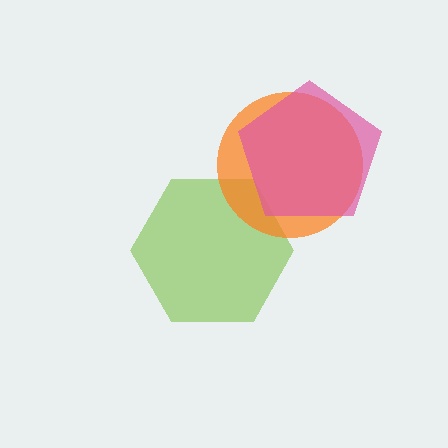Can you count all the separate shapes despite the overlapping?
Yes, there are 3 separate shapes.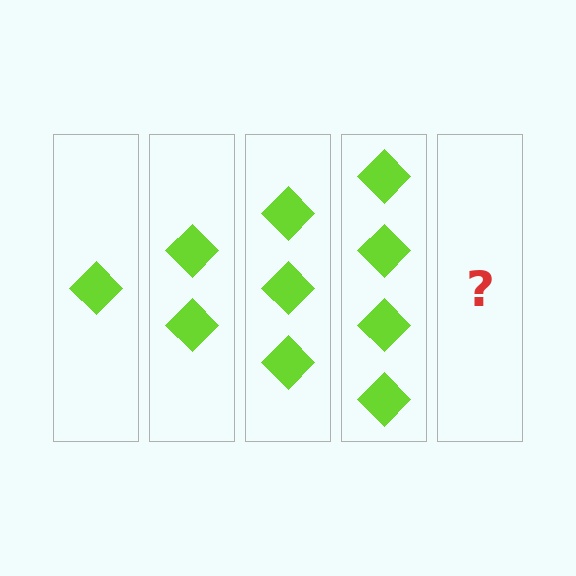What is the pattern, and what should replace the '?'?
The pattern is that each step adds one more diamond. The '?' should be 5 diamonds.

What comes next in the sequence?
The next element should be 5 diamonds.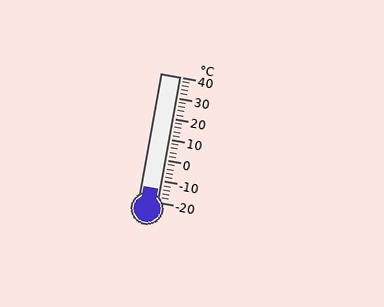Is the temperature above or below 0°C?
The temperature is below 0°C.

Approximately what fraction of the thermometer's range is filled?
The thermometer is filled to approximately 10% of its range.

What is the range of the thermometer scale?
The thermometer scale ranges from -20°C to 40°C.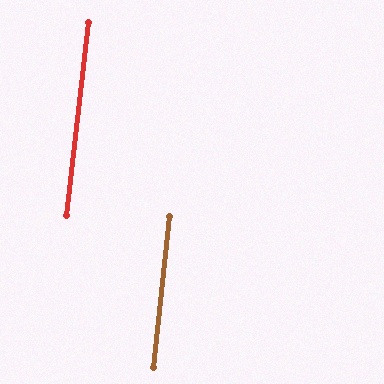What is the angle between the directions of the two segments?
Approximately 0 degrees.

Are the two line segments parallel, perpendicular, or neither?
Parallel — their directions differ by only 0.2°.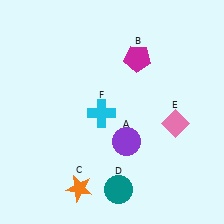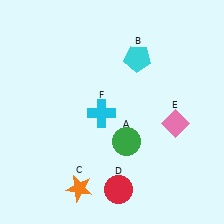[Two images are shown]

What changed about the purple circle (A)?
In Image 1, A is purple. In Image 2, it changed to green.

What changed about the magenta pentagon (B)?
In Image 1, B is magenta. In Image 2, it changed to cyan.